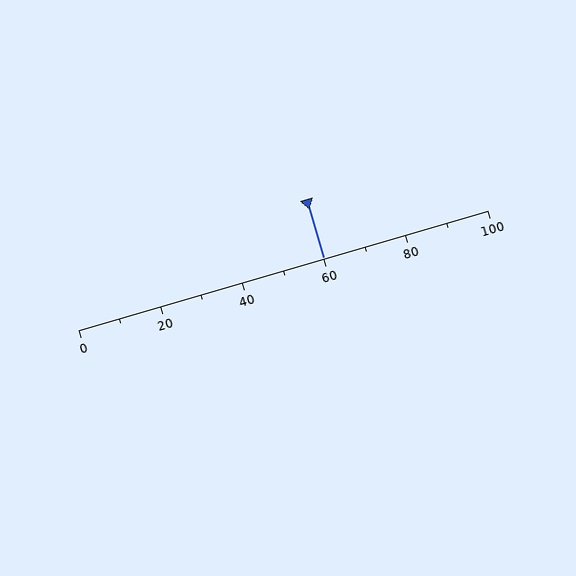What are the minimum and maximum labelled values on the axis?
The axis runs from 0 to 100.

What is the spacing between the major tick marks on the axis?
The major ticks are spaced 20 apart.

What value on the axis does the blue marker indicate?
The marker indicates approximately 60.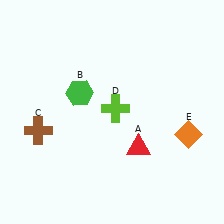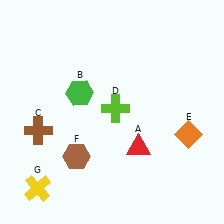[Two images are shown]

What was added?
A brown hexagon (F), a yellow cross (G) were added in Image 2.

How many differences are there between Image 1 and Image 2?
There are 2 differences between the two images.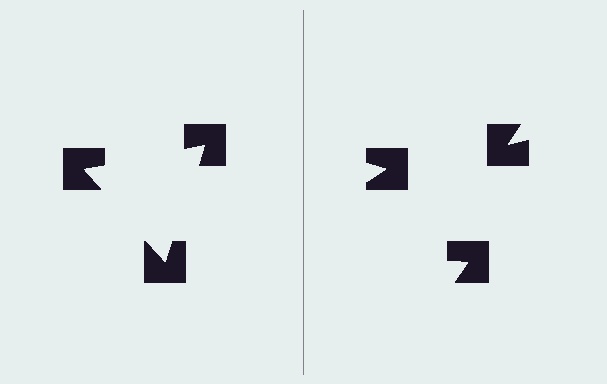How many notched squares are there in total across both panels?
6 — 3 on each side.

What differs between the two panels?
The notched squares are positioned identically on both sides; only the wedge orientations differ. On the left they align to a triangle; on the right they are misaligned.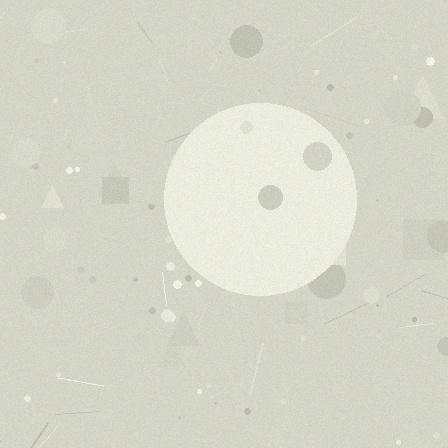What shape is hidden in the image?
A circle is hidden in the image.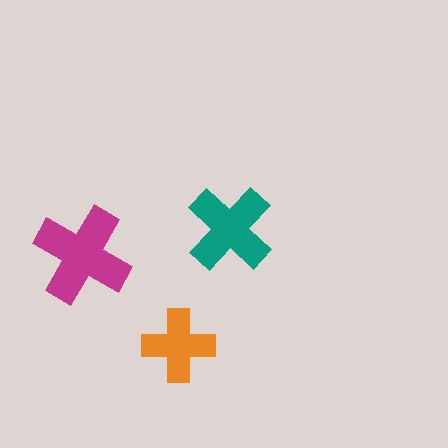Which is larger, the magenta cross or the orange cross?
The magenta one.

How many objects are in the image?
There are 3 objects in the image.